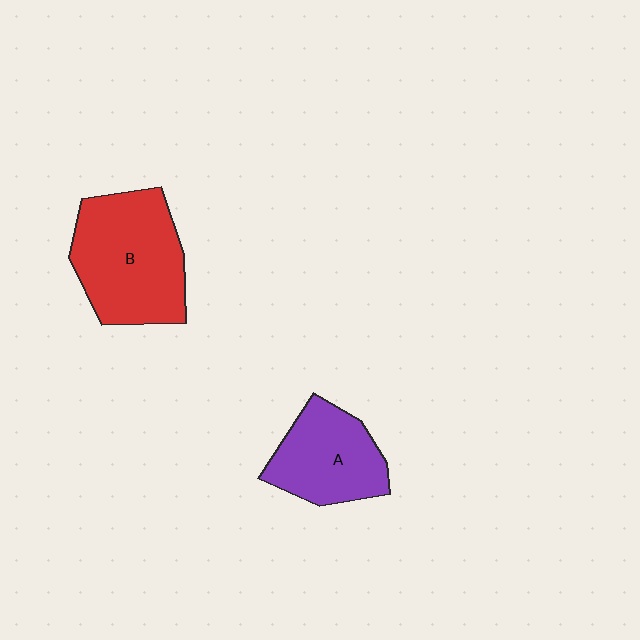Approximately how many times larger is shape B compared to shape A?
Approximately 1.4 times.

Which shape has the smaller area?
Shape A (purple).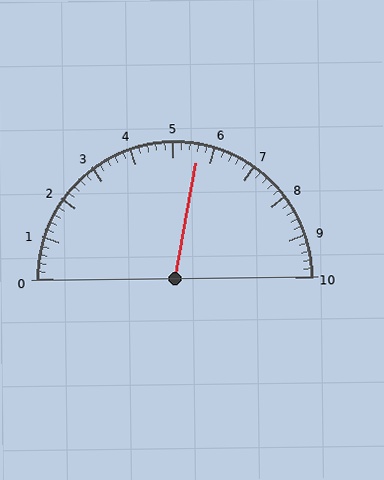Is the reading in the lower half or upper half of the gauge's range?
The reading is in the upper half of the range (0 to 10).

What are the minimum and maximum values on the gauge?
The gauge ranges from 0 to 10.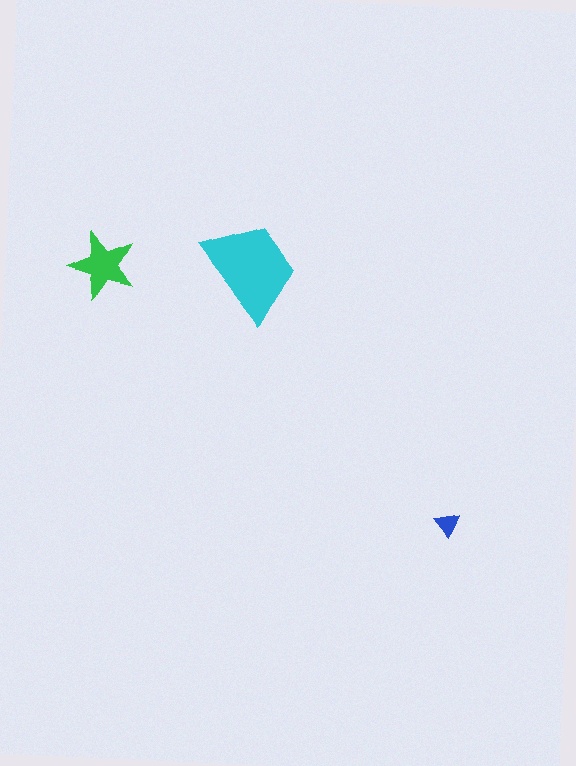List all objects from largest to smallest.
The cyan trapezoid, the green star, the blue triangle.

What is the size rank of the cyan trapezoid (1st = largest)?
1st.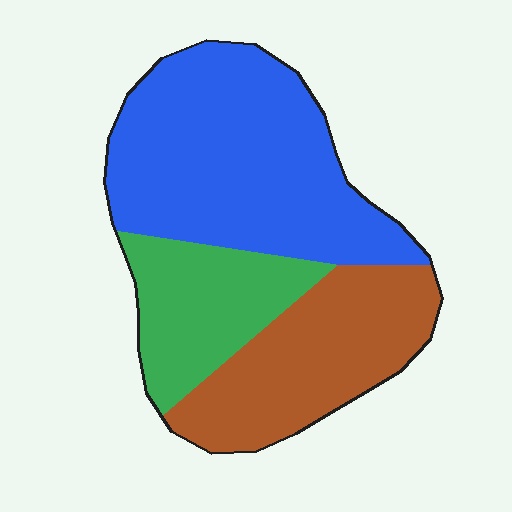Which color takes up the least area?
Green, at roughly 20%.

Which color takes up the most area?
Blue, at roughly 50%.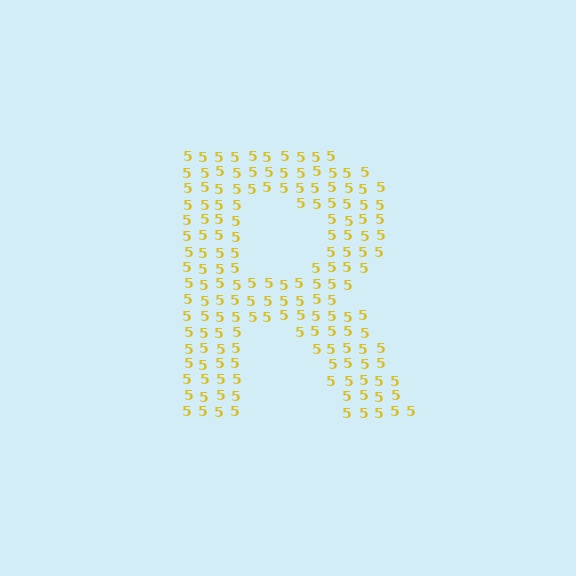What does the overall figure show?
The overall figure shows the letter R.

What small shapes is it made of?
It is made of small digit 5's.